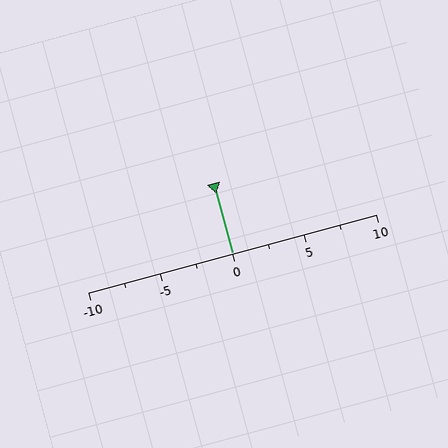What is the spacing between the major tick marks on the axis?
The major ticks are spaced 5 apart.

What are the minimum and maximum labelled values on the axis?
The axis runs from -10 to 10.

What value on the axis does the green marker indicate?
The marker indicates approximately 0.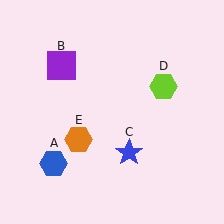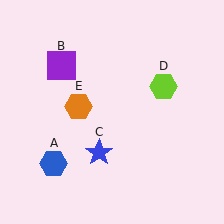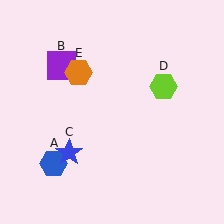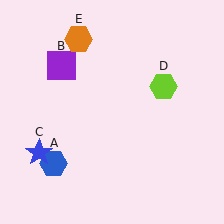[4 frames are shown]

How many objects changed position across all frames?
2 objects changed position: blue star (object C), orange hexagon (object E).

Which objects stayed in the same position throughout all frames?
Blue hexagon (object A) and purple square (object B) and lime hexagon (object D) remained stationary.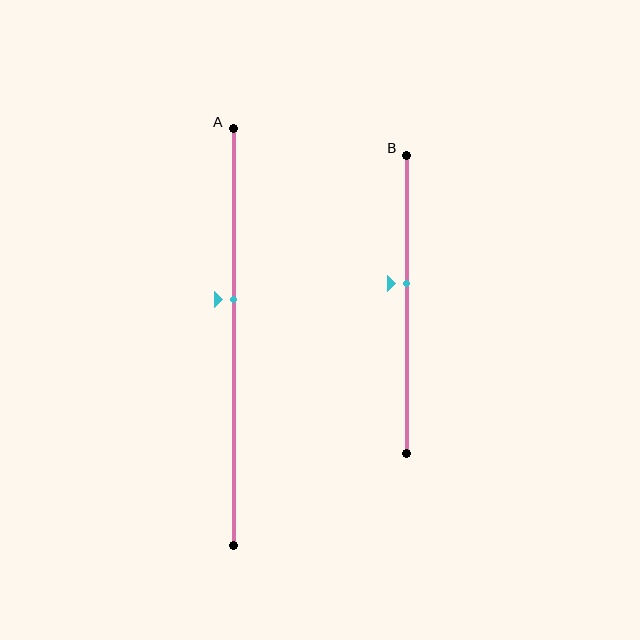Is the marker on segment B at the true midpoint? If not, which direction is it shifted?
No, the marker on segment B is shifted upward by about 7% of the segment length.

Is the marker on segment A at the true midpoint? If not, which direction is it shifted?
No, the marker on segment A is shifted upward by about 9% of the segment length.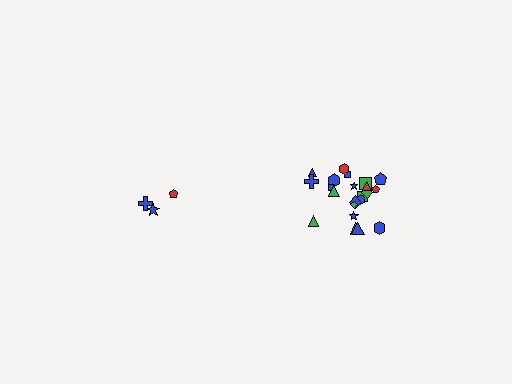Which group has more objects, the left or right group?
The right group.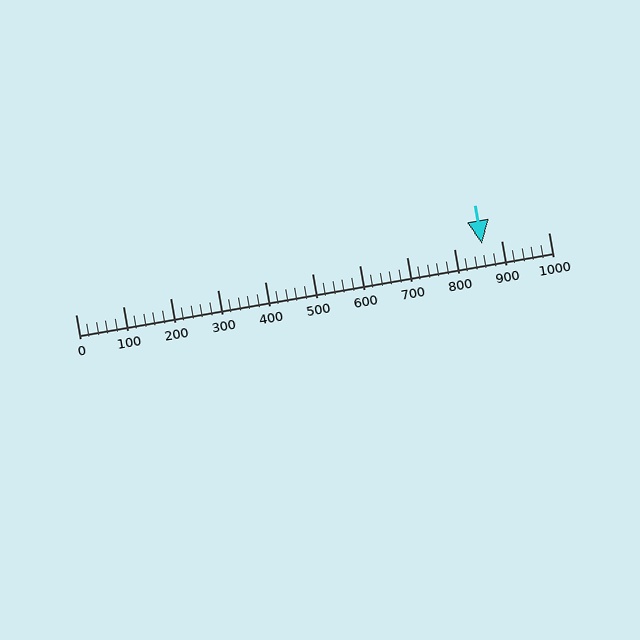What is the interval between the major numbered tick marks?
The major tick marks are spaced 100 units apart.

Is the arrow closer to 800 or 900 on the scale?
The arrow is closer to 900.